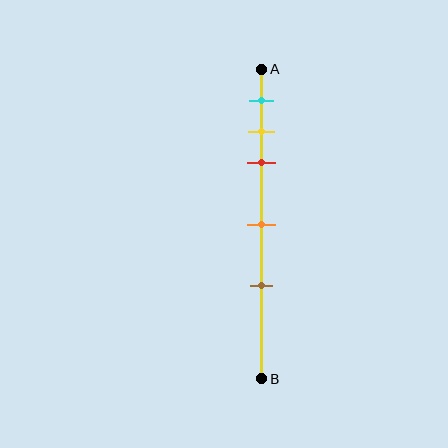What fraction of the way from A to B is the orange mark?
The orange mark is approximately 50% (0.5) of the way from A to B.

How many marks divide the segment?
There are 5 marks dividing the segment.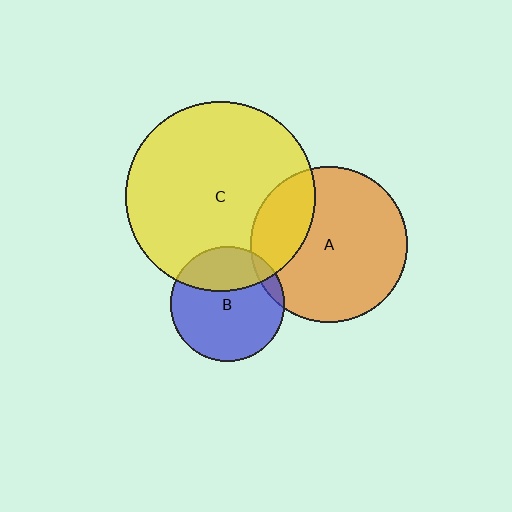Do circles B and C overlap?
Yes.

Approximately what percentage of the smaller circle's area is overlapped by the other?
Approximately 30%.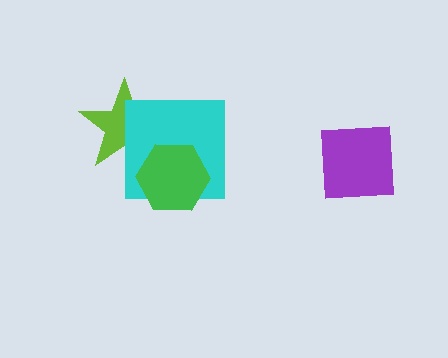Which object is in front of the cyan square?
The green hexagon is in front of the cyan square.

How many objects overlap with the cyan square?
2 objects overlap with the cyan square.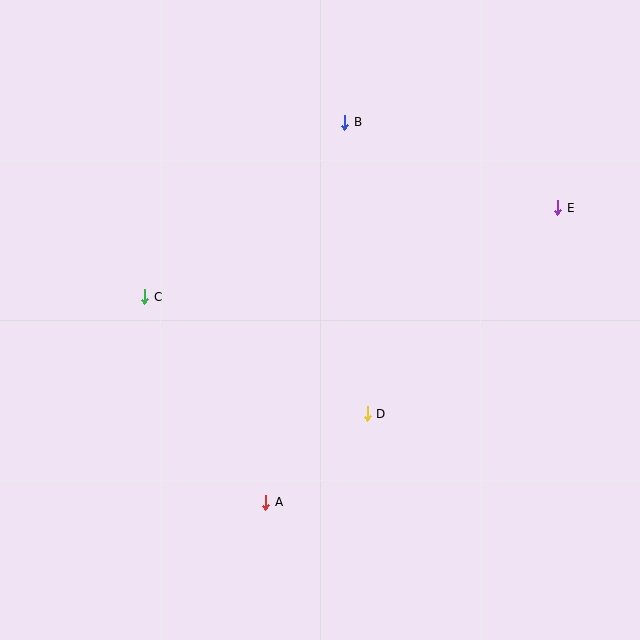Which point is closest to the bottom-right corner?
Point D is closest to the bottom-right corner.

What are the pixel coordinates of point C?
Point C is at (145, 297).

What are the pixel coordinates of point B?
Point B is at (345, 122).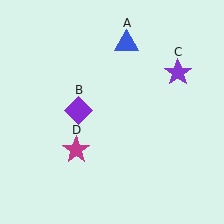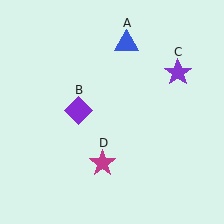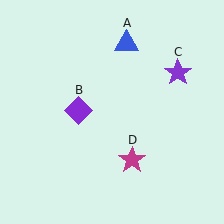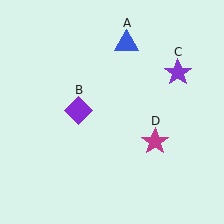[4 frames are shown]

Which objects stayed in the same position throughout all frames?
Blue triangle (object A) and purple diamond (object B) and purple star (object C) remained stationary.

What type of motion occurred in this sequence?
The magenta star (object D) rotated counterclockwise around the center of the scene.